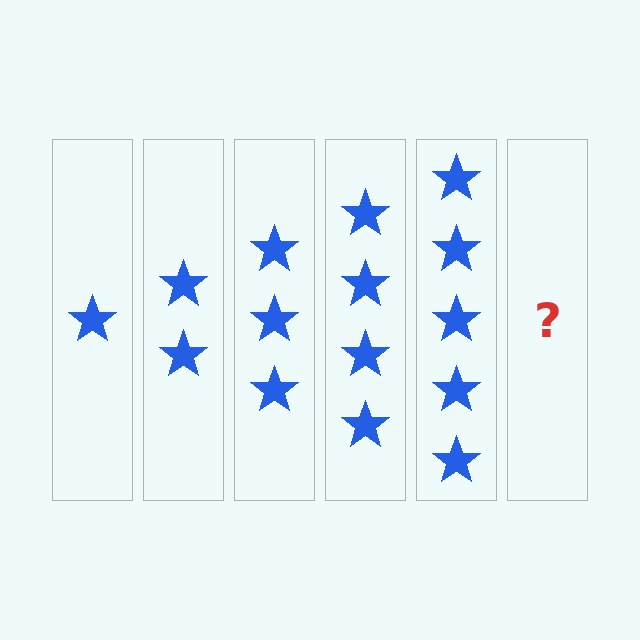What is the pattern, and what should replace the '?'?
The pattern is that each step adds one more star. The '?' should be 6 stars.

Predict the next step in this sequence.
The next step is 6 stars.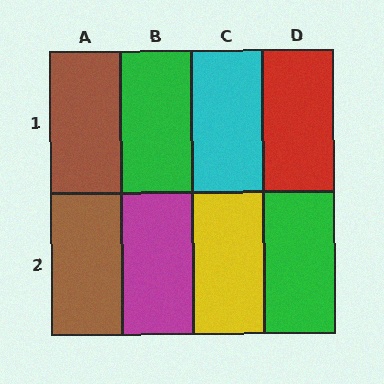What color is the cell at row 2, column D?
Green.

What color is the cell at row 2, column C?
Yellow.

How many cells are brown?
2 cells are brown.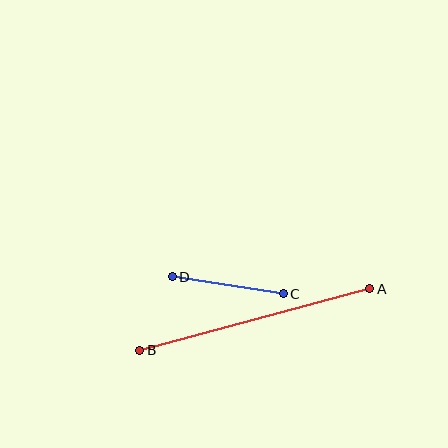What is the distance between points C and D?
The distance is approximately 113 pixels.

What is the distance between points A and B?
The distance is approximately 238 pixels.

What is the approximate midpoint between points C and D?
The midpoint is at approximately (228, 285) pixels.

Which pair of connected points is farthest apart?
Points A and B are farthest apart.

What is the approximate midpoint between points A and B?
The midpoint is at approximately (255, 320) pixels.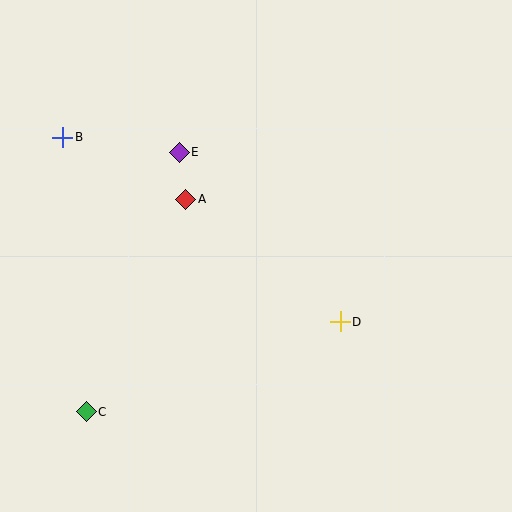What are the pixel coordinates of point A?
Point A is at (186, 199).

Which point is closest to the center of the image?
Point A at (186, 199) is closest to the center.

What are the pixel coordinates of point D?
Point D is at (340, 322).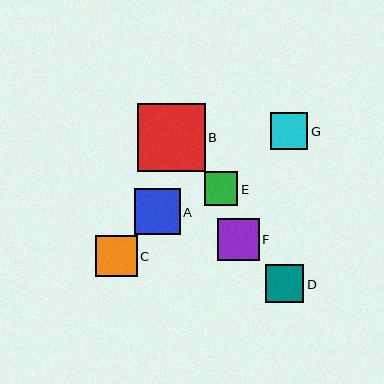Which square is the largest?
Square B is the largest with a size of approximately 68 pixels.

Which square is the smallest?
Square E is the smallest with a size of approximately 33 pixels.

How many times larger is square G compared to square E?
Square G is approximately 1.1 times the size of square E.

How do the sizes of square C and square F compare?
Square C and square F are approximately the same size.